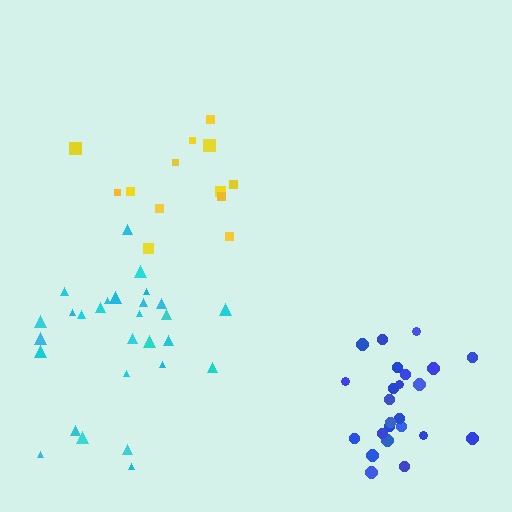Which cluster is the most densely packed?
Blue.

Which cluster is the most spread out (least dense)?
Yellow.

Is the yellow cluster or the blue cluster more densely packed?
Blue.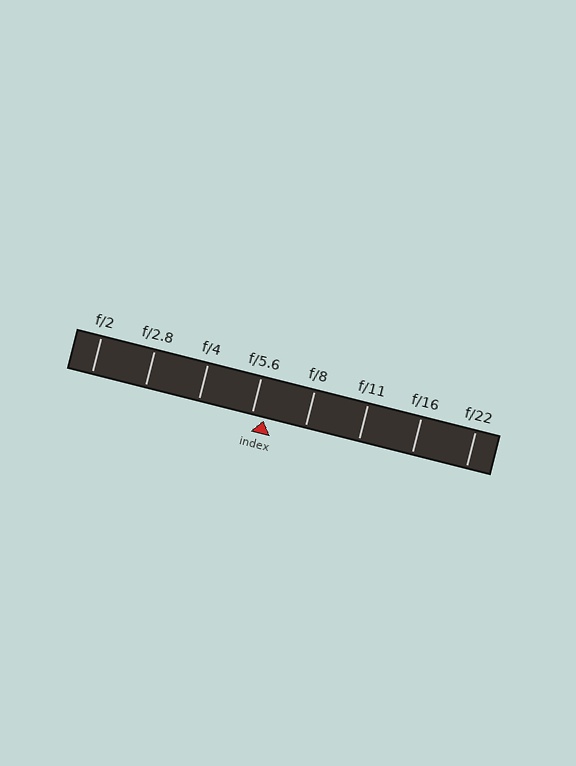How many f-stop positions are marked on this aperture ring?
There are 8 f-stop positions marked.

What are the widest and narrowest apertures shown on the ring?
The widest aperture shown is f/2 and the narrowest is f/22.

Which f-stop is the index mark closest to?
The index mark is closest to f/5.6.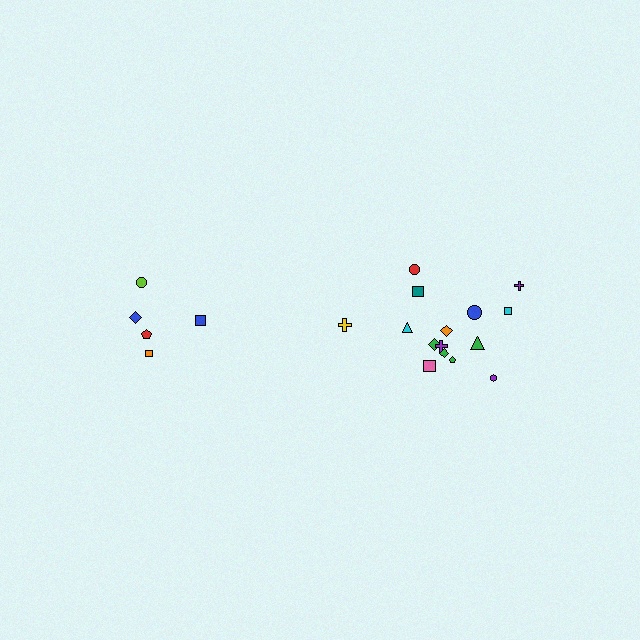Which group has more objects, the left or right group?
The right group.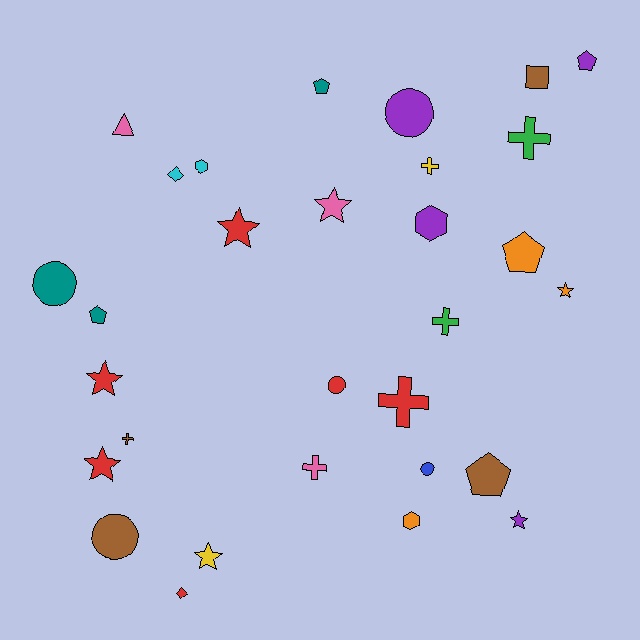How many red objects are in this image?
There are 6 red objects.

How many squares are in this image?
There is 1 square.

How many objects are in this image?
There are 30 objects.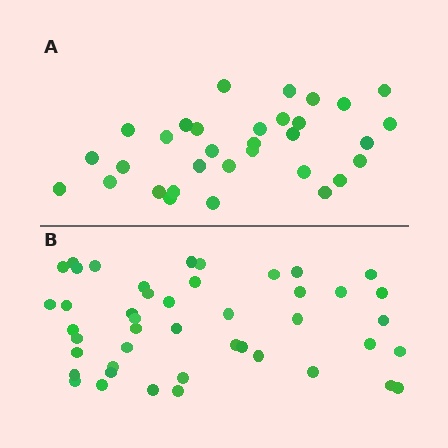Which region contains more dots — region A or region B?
Region B (the bottom region) has more dots.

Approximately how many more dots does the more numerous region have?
Region B has approximately 15 more dots than region A.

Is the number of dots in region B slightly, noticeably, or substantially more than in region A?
Region B has noticeably more, but not dramatically so. The ratio is roughly 1.4 to 1.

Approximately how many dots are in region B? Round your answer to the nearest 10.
About 40 dots. (The exact count is 45, which rounds to 40.)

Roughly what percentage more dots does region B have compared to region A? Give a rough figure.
About 40% more.